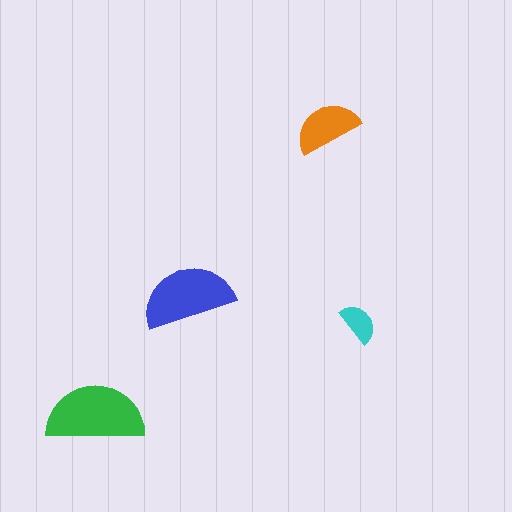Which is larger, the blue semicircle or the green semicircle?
The green one.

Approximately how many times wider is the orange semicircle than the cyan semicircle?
About 1.5 times wider.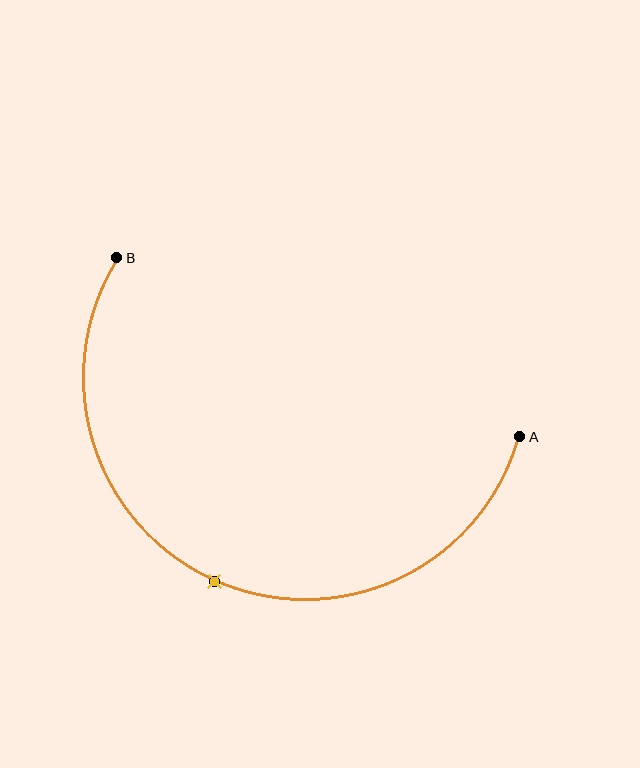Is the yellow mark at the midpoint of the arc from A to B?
Yes. The yellow mark lies on the arc at equal arc-length from both A and B — it is the arc midpoint.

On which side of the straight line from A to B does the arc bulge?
The arc bulges below the straight line connecting A and B.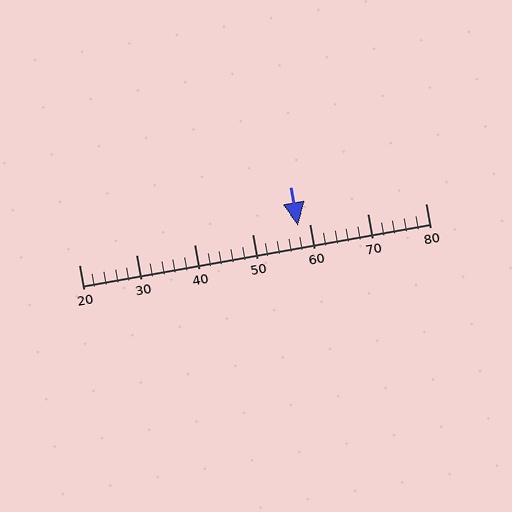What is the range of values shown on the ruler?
The ruler shows values from 20 to 80.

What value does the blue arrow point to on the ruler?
The blue arrow points to approximately 58.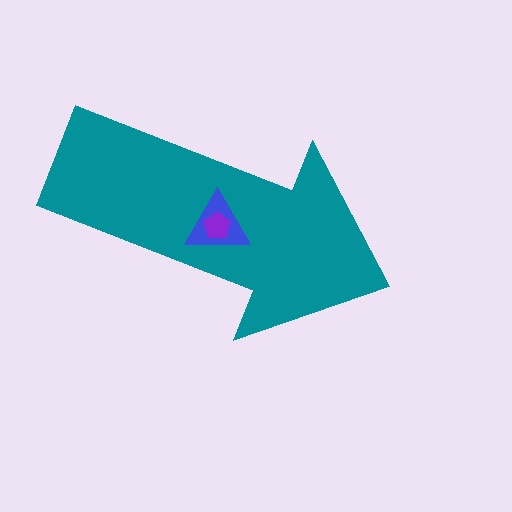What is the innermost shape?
The purple pentagon.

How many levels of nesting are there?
3.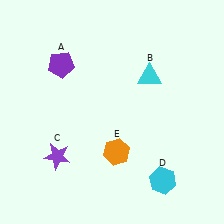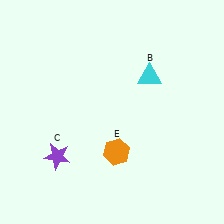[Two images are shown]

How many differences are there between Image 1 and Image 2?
There are 2 differences between the two images.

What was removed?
The purple pentagon (A), the cyan hexagon (D) were removed in Image 2.